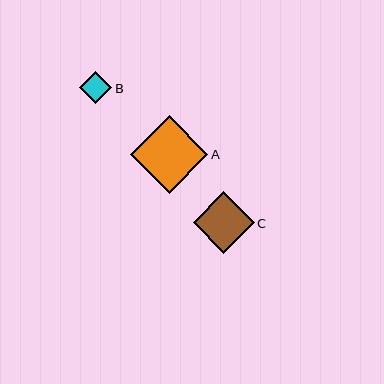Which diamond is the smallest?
Diamond B is the smallest with a size of approximately 32 pixels.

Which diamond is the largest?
Diamond A is the largest with a size of approximately 78 pixels.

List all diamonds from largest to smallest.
From largest to smallest: A, C, B.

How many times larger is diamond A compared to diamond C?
Diamond A is approximately 1.3 times the size of diamond C.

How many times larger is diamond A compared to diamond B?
Diamond A is approximately 2.4 times the size of diamond B.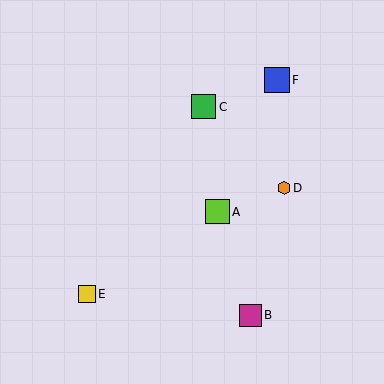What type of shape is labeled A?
Shape A is a lime square.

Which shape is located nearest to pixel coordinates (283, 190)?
The orange hexagon (labeled D) at (284, 188) is nearest to that location.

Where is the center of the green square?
The center of the green square is at (204, 107).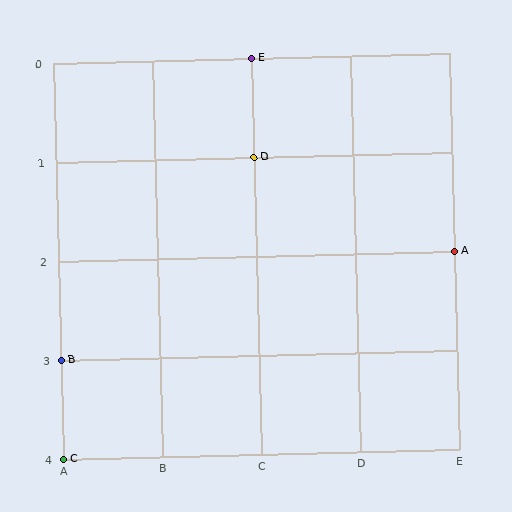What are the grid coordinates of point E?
Point E is at grid coordinates (C, 0).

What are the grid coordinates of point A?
Point A is at grid coordinates (E, 2).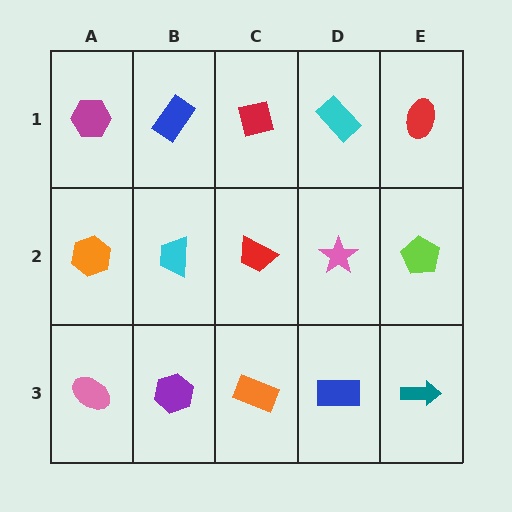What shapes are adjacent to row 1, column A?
An orange hexagon (row 2, column A), a blue rectangle (row 1, column B).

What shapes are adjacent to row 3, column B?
A cyan trapezoid (row 2, column B), a pink ellipse (row 3, column A), an orange rectangle (row 3, column C).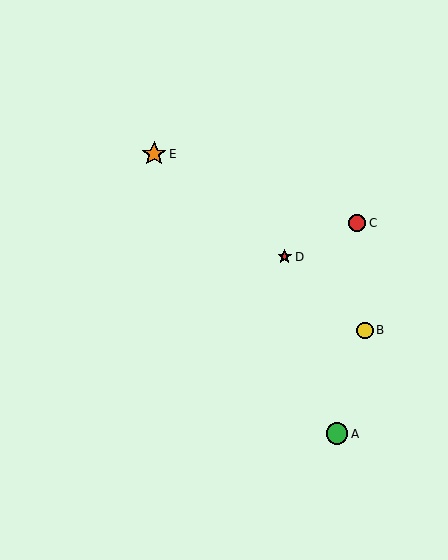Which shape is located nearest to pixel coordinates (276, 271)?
The red star (labeled D) at (285, 257) is nearest to that location.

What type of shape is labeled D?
Shape D is a red star.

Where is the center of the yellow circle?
The center of the yellow circle is at (365, 330).